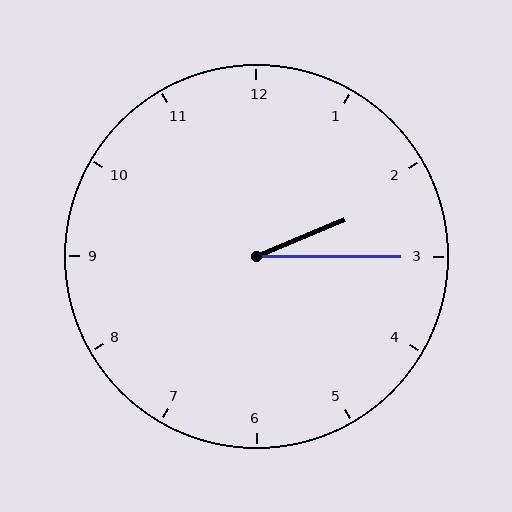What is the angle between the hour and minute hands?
Approximately 22 degrees.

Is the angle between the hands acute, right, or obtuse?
It is acute.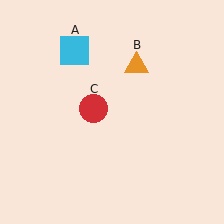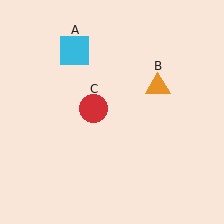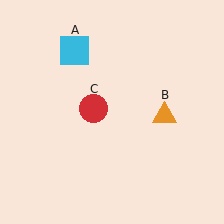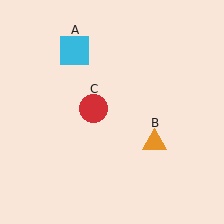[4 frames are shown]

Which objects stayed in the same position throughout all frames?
Cyan square (object A) and red circle (object C) remained stationary.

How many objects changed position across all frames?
1 object changed position: orange triangle (object B).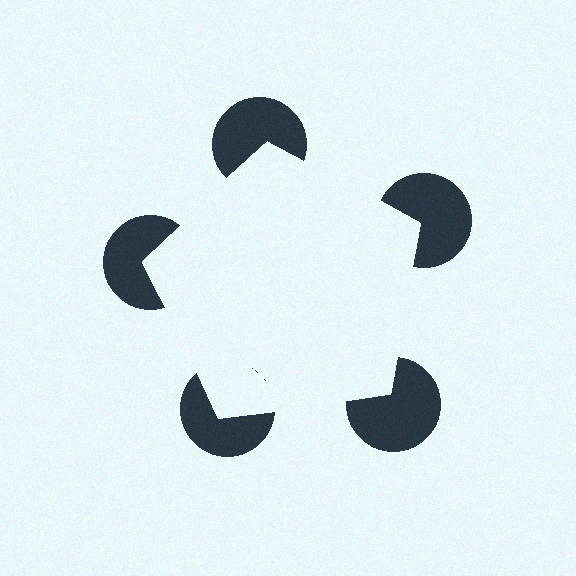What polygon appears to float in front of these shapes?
An illusory pentagon — its edges are inferred from the aligned wedge cuts in the pac-man discs, not physically drawn.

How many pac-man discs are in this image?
There are 5 — one at each vertex of the illusory pentagon.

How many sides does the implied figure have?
5 sides.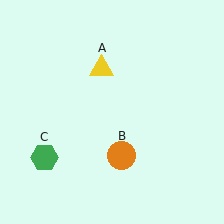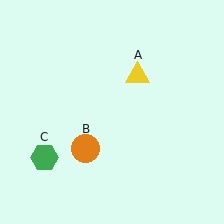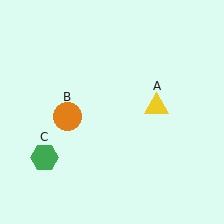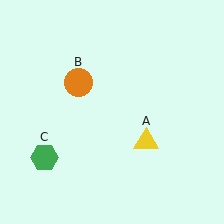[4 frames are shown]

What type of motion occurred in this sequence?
The yellow triangle (object A), orange circle (object B) rotated clockwise around the center of the scene.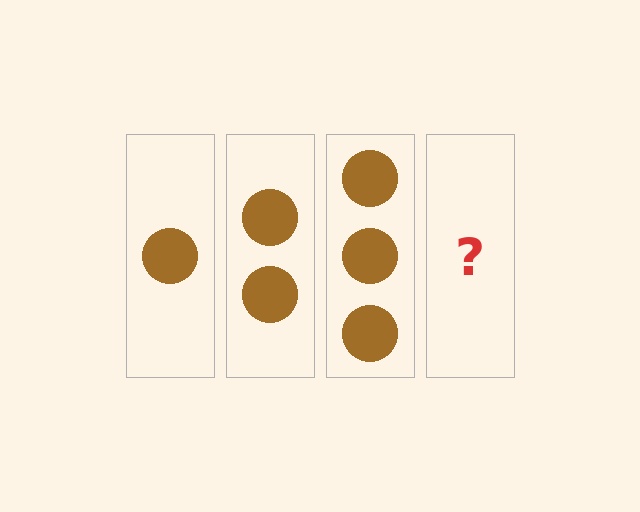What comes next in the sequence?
The next element should be 4 circles.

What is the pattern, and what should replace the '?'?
The pattern is that each step adds one more circle. The '?' should be 4 circles.